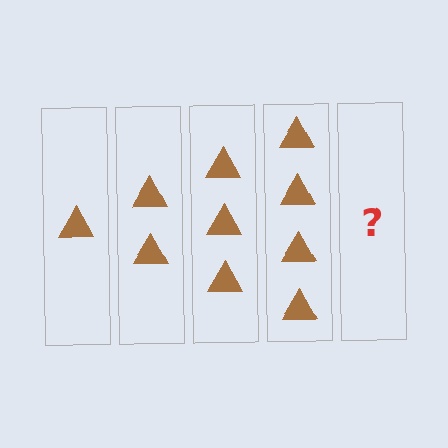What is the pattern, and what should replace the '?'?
The pattern is that each step adds one more triangle. The '?' should be 5 triangles.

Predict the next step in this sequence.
The next step is 5 triangles.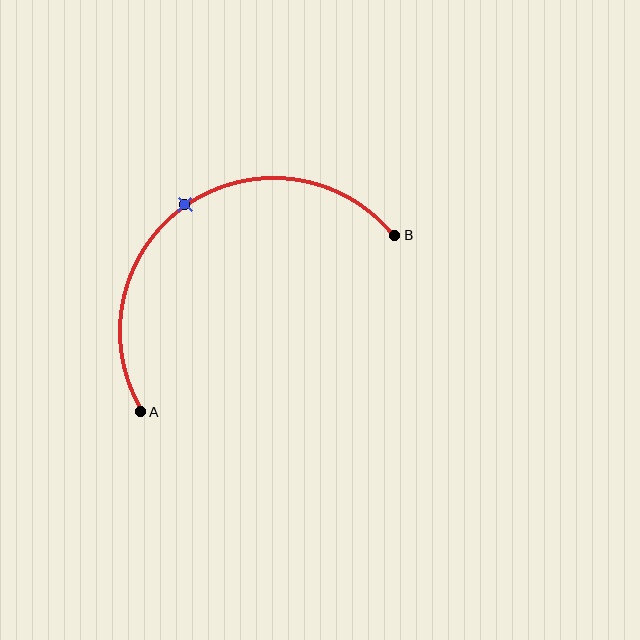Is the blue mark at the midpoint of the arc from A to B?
Yes. The blue mark lies on the arc at equal arc-length from both A and B — it is the arc midpoint.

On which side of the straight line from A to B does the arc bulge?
The arc bulges above and to the left of the straight line connecting A and B.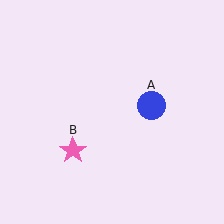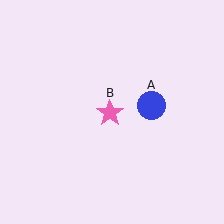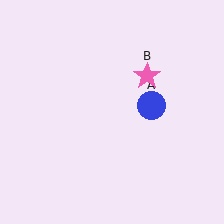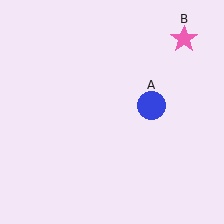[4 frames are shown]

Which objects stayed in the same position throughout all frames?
Blue circle (object A) remained stationary.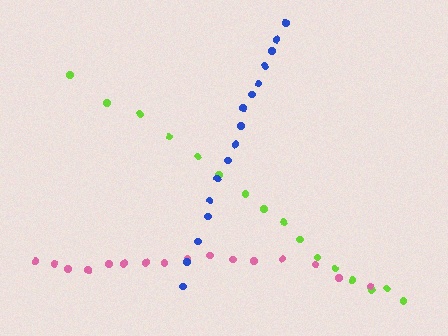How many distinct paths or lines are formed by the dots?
There are 3 distinct paths.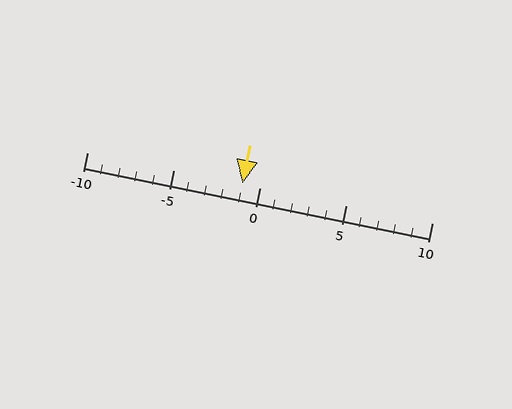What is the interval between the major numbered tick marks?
The major tick marks are spaced 5 units apart.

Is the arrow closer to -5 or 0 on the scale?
The arrow is closer to 0.